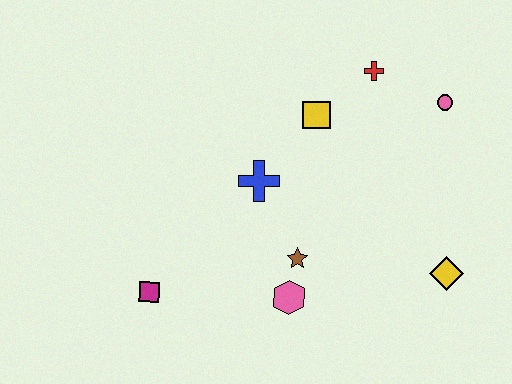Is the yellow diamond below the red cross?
Yes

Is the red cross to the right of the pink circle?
No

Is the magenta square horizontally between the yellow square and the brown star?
No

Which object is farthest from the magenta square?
The pink circle is farthest from the magenta square.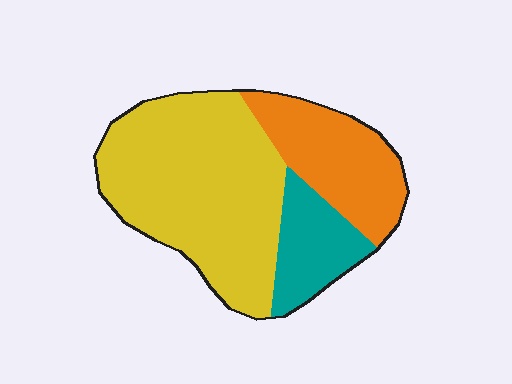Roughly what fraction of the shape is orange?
Orange takes up between a sixth and a third of the shape.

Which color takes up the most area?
Yellow, at roughly 60%.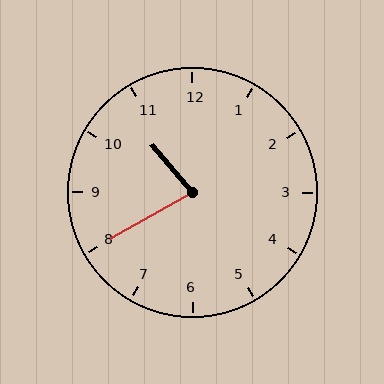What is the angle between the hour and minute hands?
Approximately 80 degrees.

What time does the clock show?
10:40.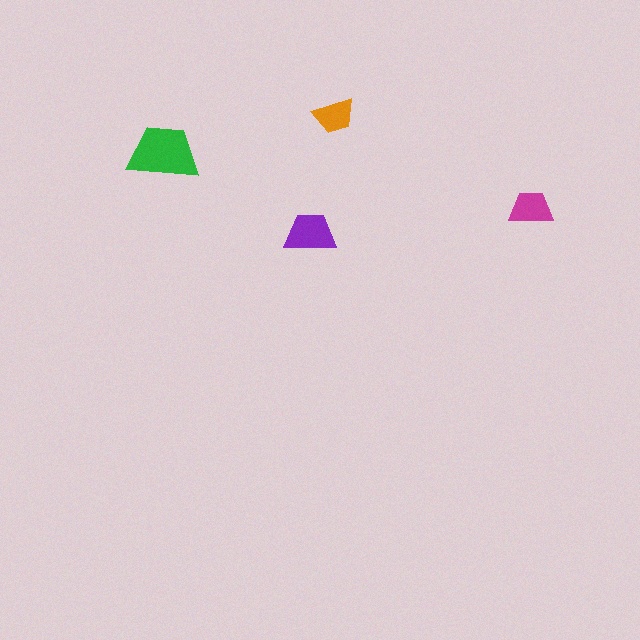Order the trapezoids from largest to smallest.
the green one, the purple one, the magenta one, the orange one.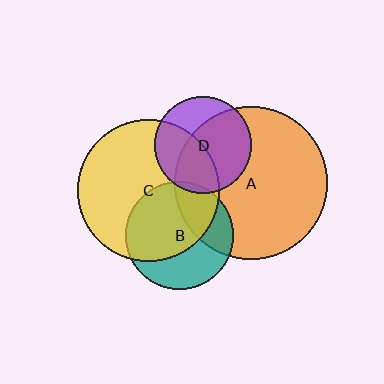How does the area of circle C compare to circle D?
Approximately 2.2 times.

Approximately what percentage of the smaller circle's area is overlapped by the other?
Approximately 45%.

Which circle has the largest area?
Circle A (orange).